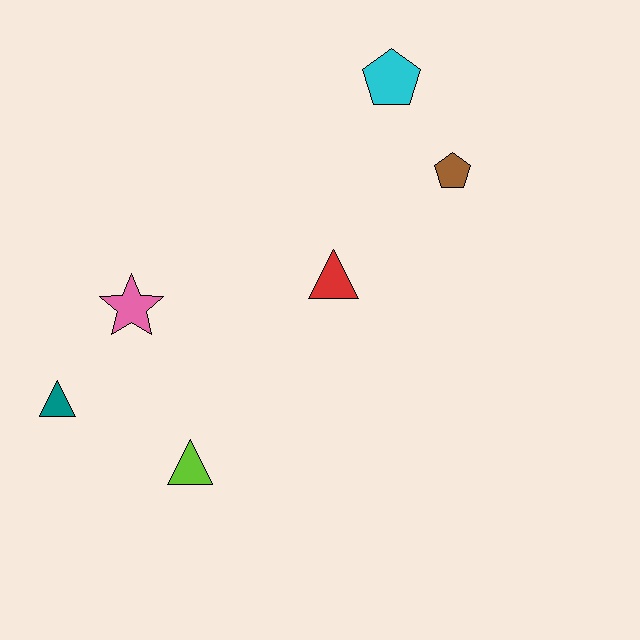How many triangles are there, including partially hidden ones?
There are 3 triangles.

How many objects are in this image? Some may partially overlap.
There are 6 objects.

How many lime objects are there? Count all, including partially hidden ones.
There is 1 lime object.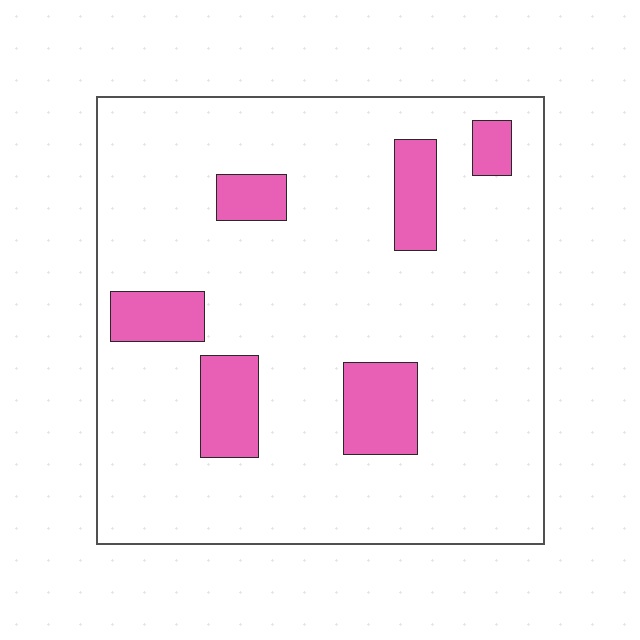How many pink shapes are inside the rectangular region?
6.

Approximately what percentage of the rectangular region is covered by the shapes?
Approximately 15%.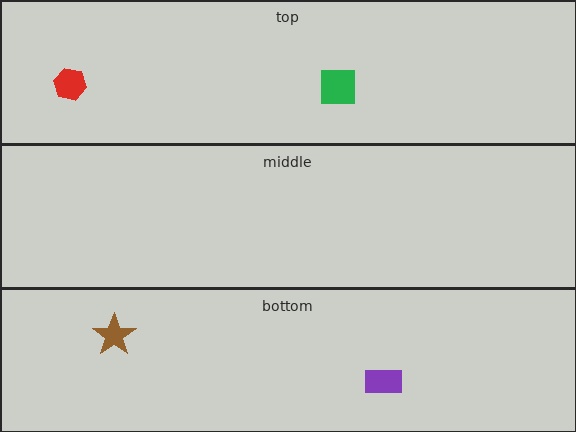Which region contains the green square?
The top region.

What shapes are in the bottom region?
The purple rectangle, the brown star.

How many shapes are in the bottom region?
2.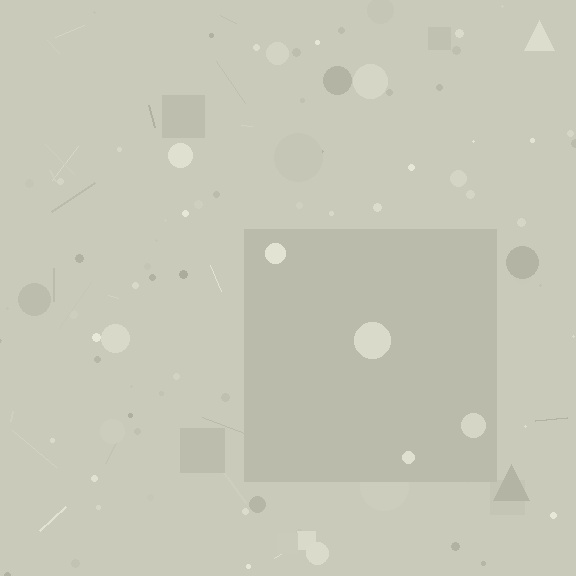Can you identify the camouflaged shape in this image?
The camouflaged shape is a square.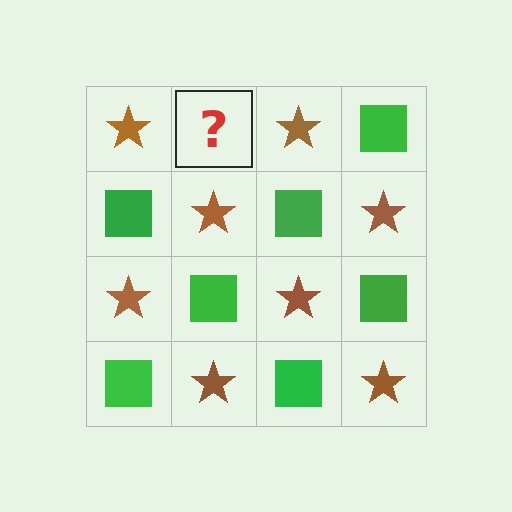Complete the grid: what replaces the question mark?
The question mark should be replaced with a green square.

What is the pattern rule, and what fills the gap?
The rule is that it alternates brown star and green square in a checkerboard pattern. The gap should be filled with a green square.